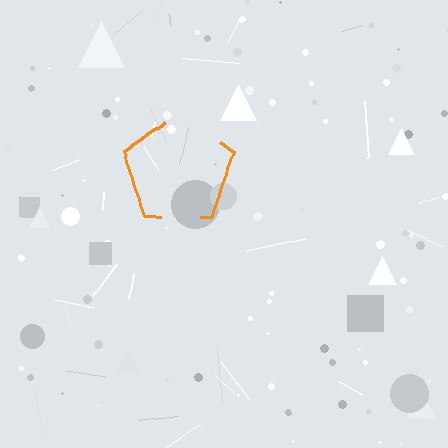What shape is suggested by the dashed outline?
The dashed outline suggests a pentagon.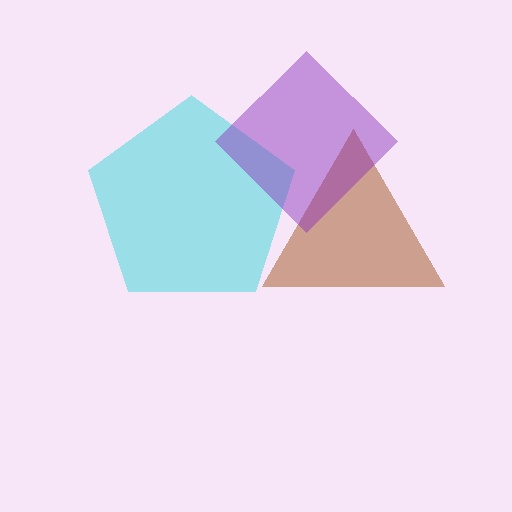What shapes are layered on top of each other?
The layered shapes are: a cyan pentagon, a brown triangle, a purple diamond.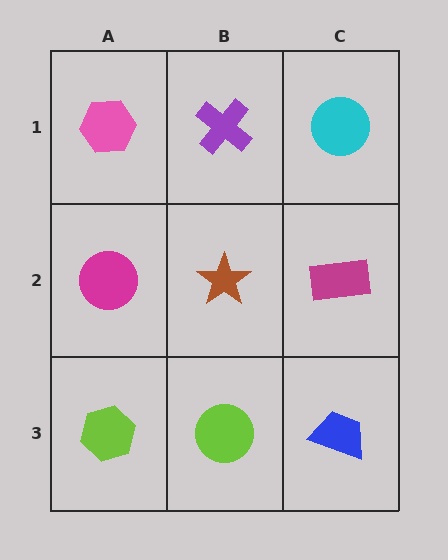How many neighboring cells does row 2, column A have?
3.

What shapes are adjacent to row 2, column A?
A pink hexagon (row 1, column A), a lime hexagon (row 3, column A), a brown star (row 2, column B).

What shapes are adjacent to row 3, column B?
A brown star (row 2, column B), a lime hexagon (row 3, column A), a blue trapezoid (row 3, column C).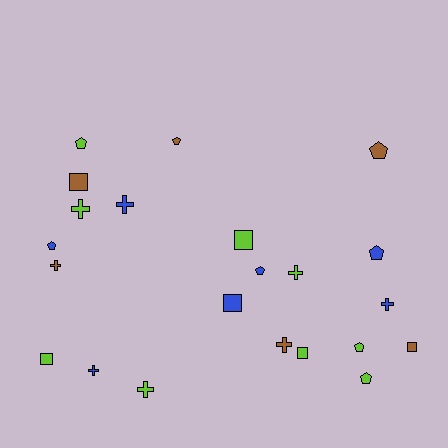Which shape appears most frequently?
Pentagon, with 8 objects.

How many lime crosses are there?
There are 3 lime crosses.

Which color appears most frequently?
Lime, with 9 objects.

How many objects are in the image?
There are 22 objects.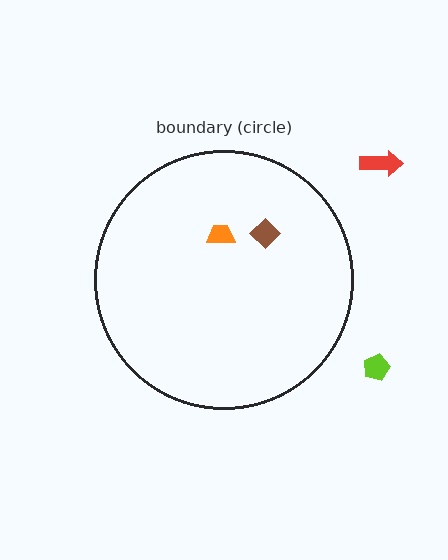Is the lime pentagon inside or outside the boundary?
Outside.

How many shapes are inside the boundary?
2 inside, 2 outside.